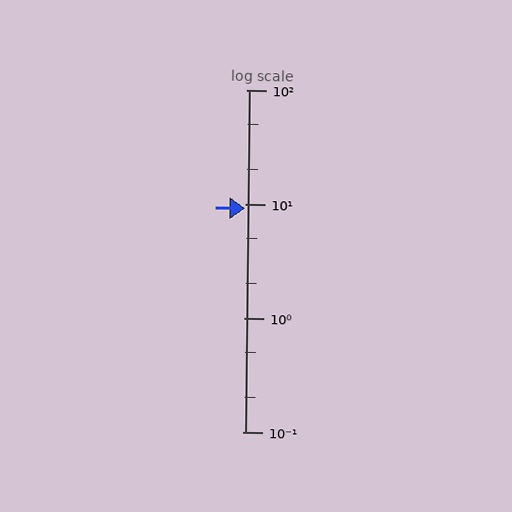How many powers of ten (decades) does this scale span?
The scale spans 3 decades, from 0.1 to 100.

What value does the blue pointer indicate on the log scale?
The pointer indicates approximately 9.1.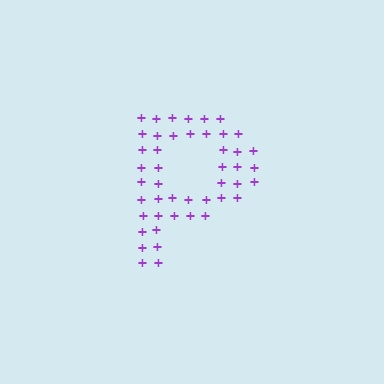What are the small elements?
The small elements are plus signs.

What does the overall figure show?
The overall figure shows the letter P.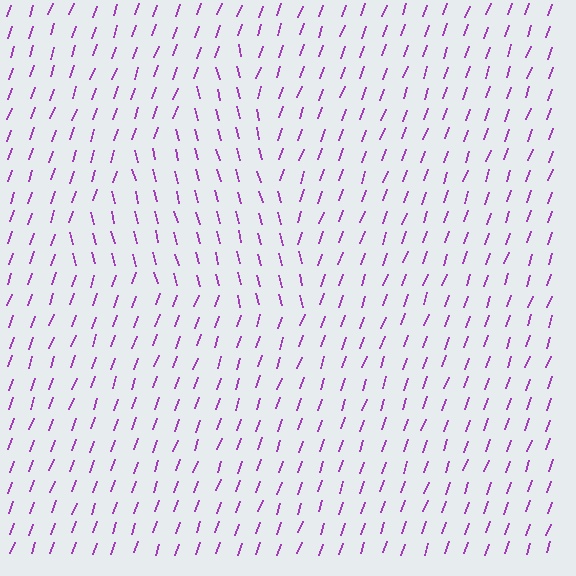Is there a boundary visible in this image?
Yes, there is a texture boundary formed by a change in line orientation.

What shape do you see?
I see a triangle.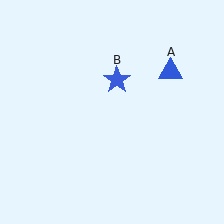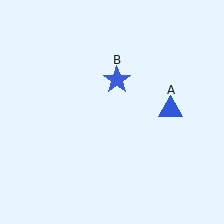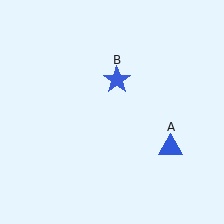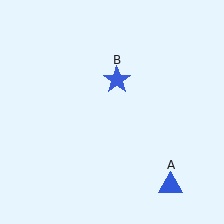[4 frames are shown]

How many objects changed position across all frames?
1 object changed position: blue triangle (object A).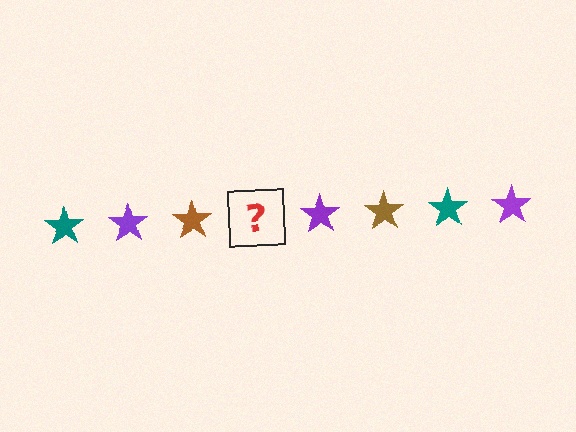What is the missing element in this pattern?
The missing element is a teal star.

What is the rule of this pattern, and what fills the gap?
The rule is that the pattern cycles through teal, purple, brown stars. The gap should be filled with a teal star.